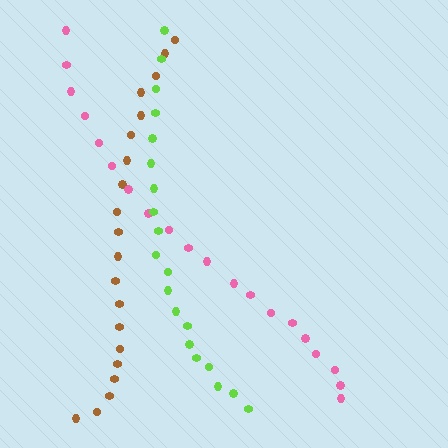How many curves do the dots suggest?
There are 3 distinct paths.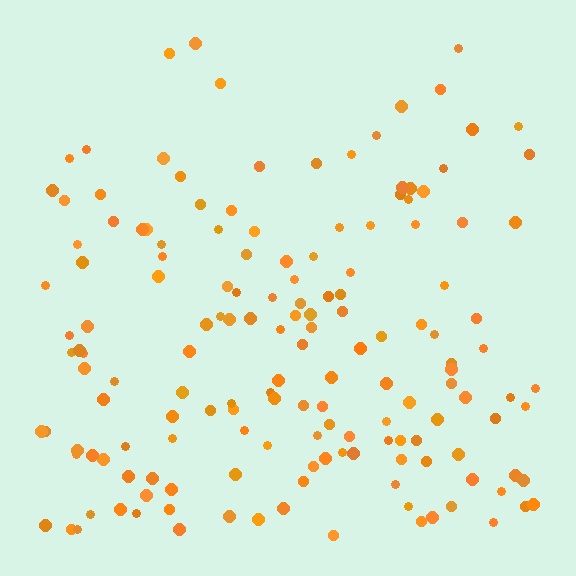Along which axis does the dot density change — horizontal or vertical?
Vertical.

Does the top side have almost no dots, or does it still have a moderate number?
Still a moderate number, just noticeably fewer than the bottom.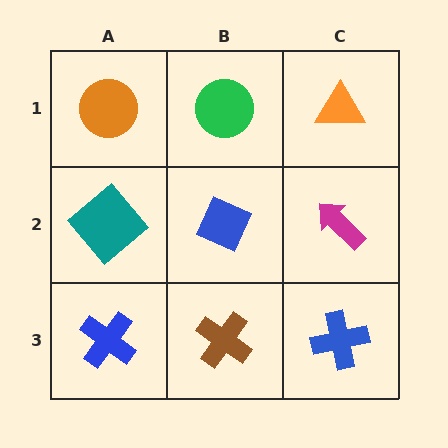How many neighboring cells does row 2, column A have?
3.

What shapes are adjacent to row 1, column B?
A blue diamond (row 2, column B), an orange circle (row 1, column A), an orange triangle (row 1, column C).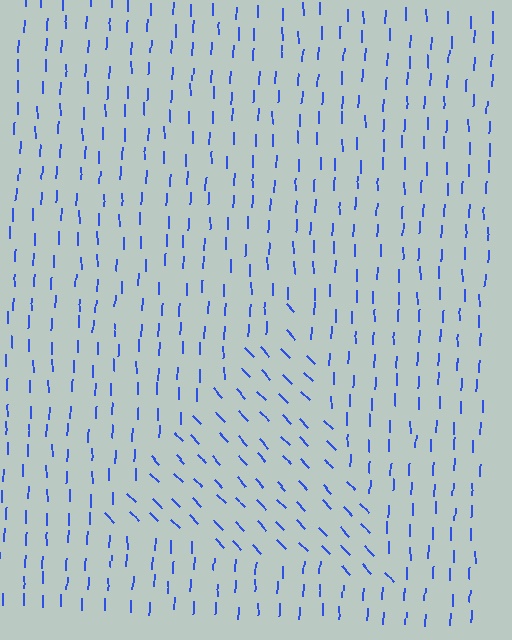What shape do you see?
I see a triangle.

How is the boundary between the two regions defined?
The boundary is defined purely by a change in line orientation (approximately 45 degrees difference). All lines are the same color and thickness.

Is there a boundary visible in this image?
Yes, there is a texture boundary formed by a change in line orientation.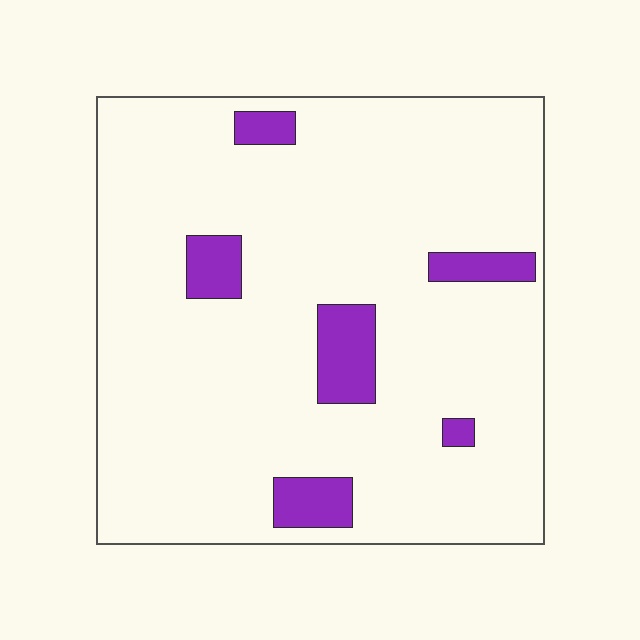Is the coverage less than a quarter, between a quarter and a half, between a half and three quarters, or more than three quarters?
Less than a quarter.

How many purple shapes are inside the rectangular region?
6.